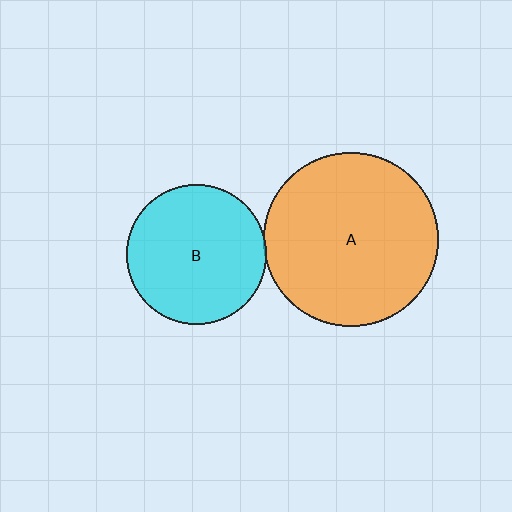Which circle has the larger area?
Circle A (orange).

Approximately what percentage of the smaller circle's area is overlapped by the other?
Approximately 5%.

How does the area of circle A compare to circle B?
Approximately 1.6 times.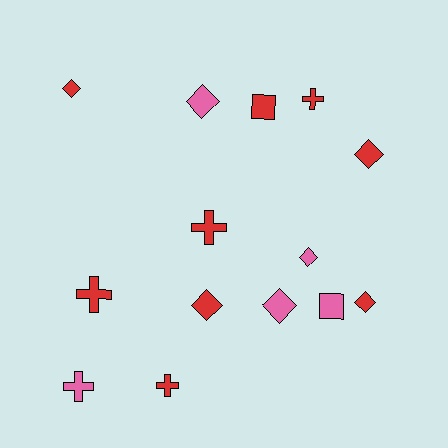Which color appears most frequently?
Red, with 9 objects.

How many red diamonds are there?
There are 4 red diamonds.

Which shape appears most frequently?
Diamond, with 7 objects.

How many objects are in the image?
There are 14 objects.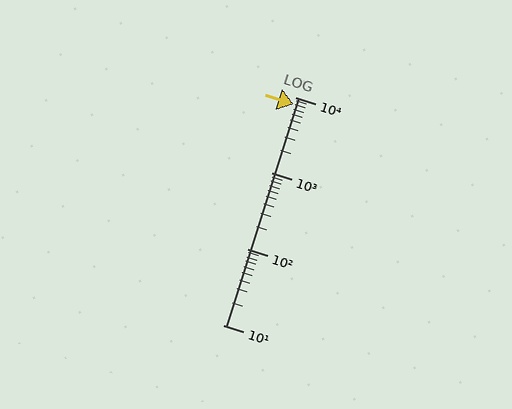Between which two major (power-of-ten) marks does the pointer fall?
The pointer is between 1000 and 10000.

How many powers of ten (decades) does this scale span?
The scale spans 3 decades, from 10 to 10000.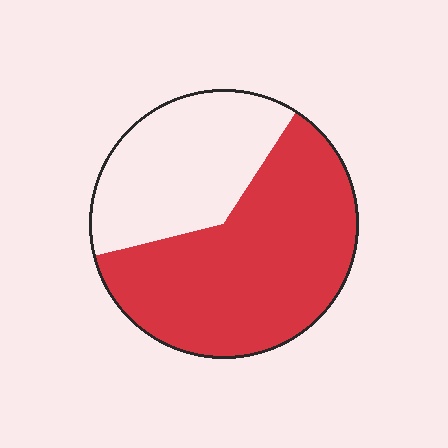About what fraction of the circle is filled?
About five eighths (5/8).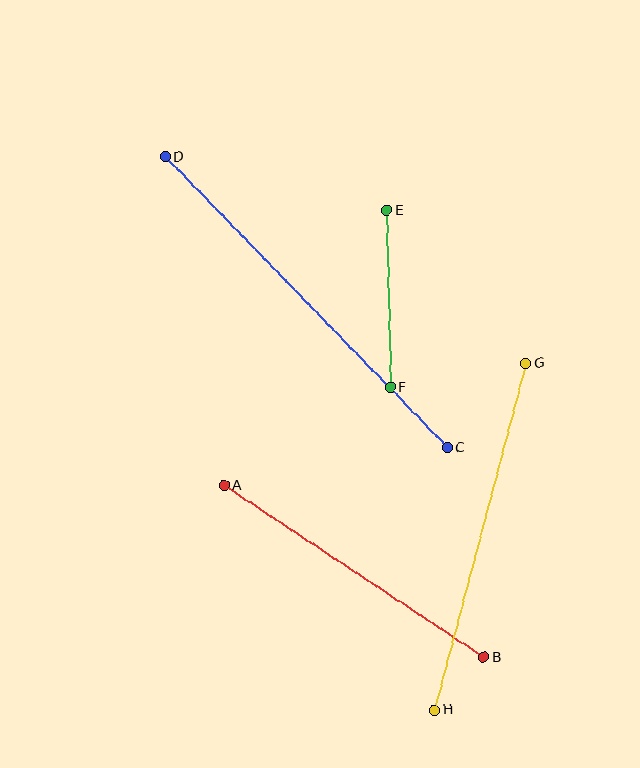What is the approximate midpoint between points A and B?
The midpoint is at approximately (354, 571) pixels.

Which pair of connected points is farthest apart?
Points C and D are farthest apart.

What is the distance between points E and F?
The distance is approximately 177 pixels.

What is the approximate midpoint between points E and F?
The midpoint is at approximately (388, 299) pixels.